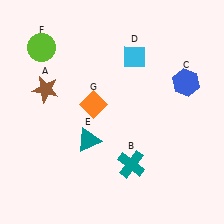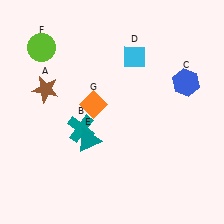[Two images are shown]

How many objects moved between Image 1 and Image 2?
1 object moved between the two images.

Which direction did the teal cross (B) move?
The teal cross (B) moved left.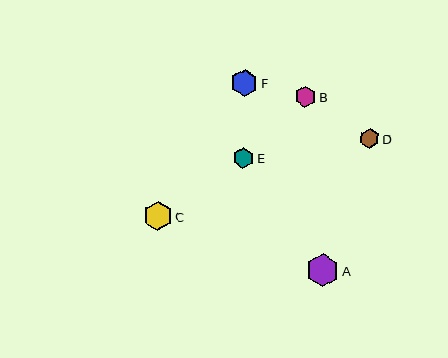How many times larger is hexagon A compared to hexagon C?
Hexagon A is approximately 1.2 times the size of hexagon C.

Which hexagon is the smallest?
Hexagon D is the smallest with a size of approximately 20 pixels.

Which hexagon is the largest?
Hexagon A is the largest with a size of approximately 33 pixels.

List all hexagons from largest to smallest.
From largest to smallest: A, C, F, B, E, D.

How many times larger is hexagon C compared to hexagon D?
Hexagon C is approximately 1.4 times the size of hexagon D.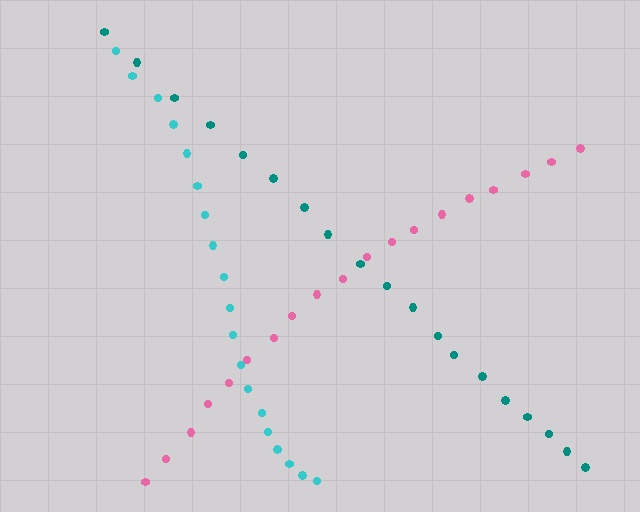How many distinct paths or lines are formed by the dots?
There are 3 distinct paths.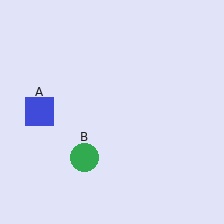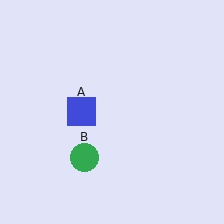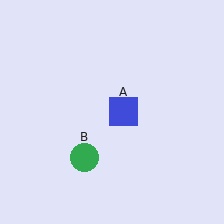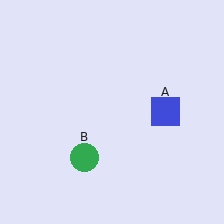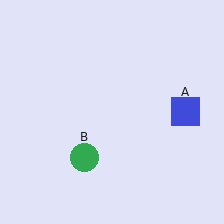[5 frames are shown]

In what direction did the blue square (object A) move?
The blue square (object A) moved right.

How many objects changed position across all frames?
1 object changed position: blue square (object A).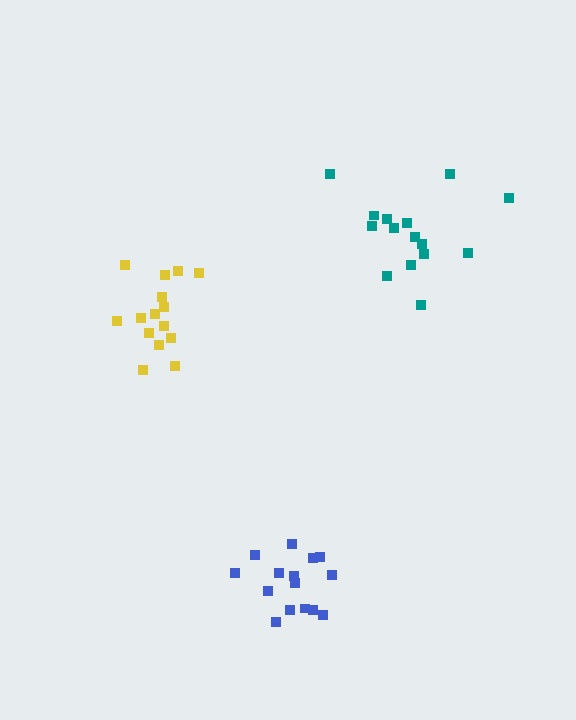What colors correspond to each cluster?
The clusters are colored: blue, teal, yellow.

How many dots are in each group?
Group 1: 15 dots, Group 2: 15 dots, Group 3: 15 dots (45 total).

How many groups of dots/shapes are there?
There are 3 groups.